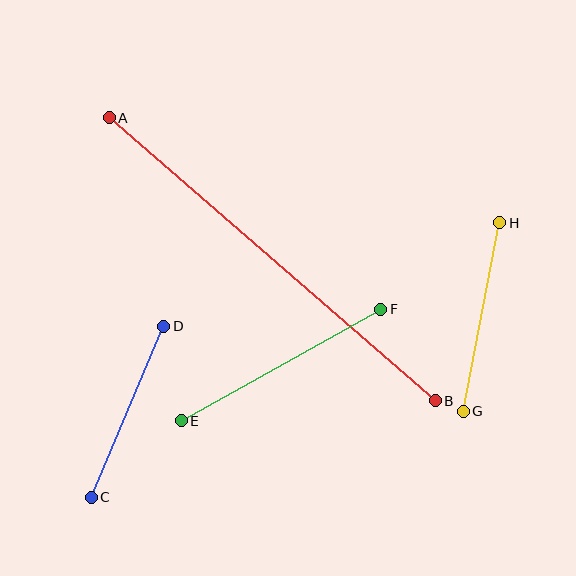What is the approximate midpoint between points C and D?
The midpoint is at approximately (128, 412) pixels.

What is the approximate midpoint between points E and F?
The midpoint is at approximately (281, 365) pixels.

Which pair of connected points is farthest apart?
Points A and B are farthest apart.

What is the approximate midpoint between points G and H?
The midpoint is at approximately (482, 317) pixels.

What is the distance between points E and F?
The distance is approximately 228 pixels.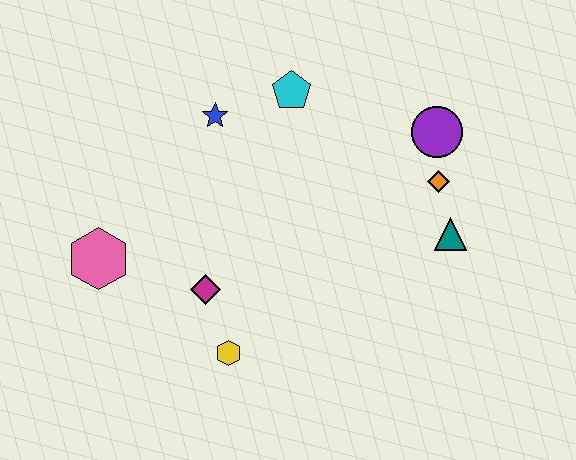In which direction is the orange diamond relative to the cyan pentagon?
The orange diamond is to the right of the cyan pentagon.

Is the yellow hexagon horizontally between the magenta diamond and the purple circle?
Yes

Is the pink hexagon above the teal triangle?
No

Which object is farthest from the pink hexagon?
The purple circle is farthest from the pink hexagon.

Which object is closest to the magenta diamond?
The yellow hexagon is closest to the magenta diamond.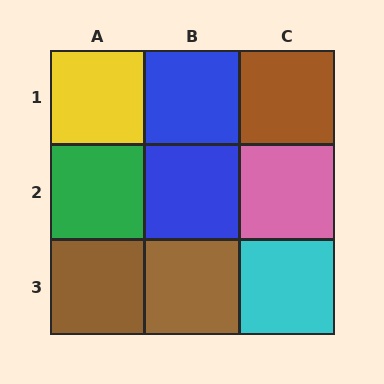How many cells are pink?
1 cell is pink.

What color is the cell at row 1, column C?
Brown.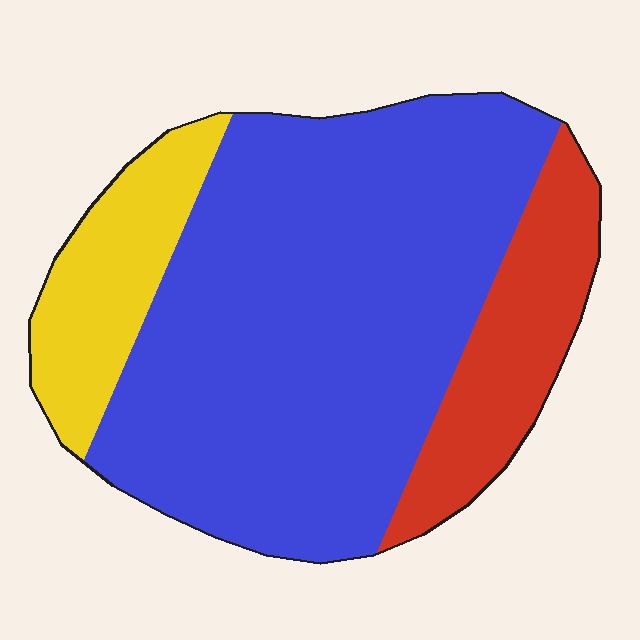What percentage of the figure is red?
Red covers about 15% of the figure.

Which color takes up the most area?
Blue, at roughly 70%.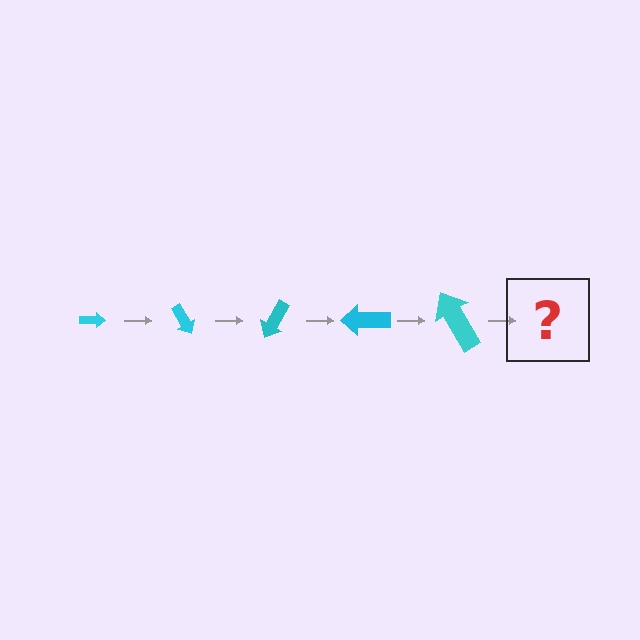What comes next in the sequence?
The next element should be an arrow, larger than the previous one and rotated 300 degrees from the start.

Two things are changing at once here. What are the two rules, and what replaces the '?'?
The two rules are that the arrow grows larger each step and it rotates 60 degrees each step. The '?' should be an arrow, larger than the previous one and rotated 300 degrees from the start.